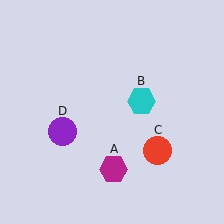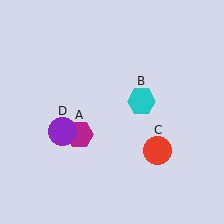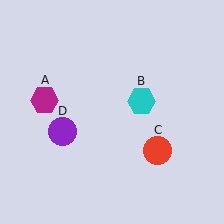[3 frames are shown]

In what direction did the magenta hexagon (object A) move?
The magenta hexagon (object A) moved up and to the left.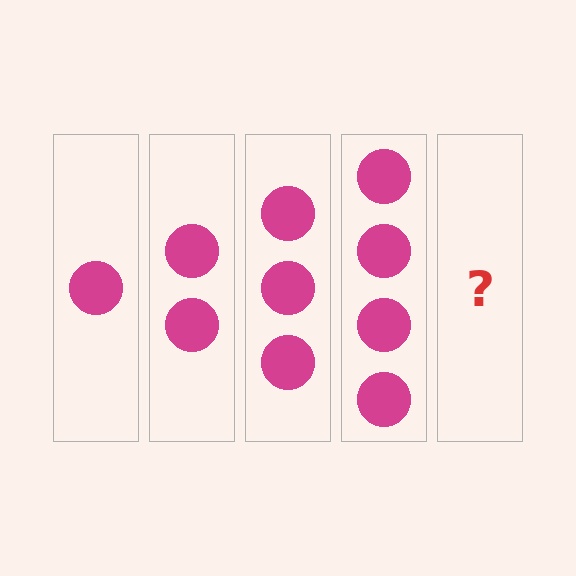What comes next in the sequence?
The next element should be 5 circles.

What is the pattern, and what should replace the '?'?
The pattern is that each step adds one more circle. The '?' should be 5 circles.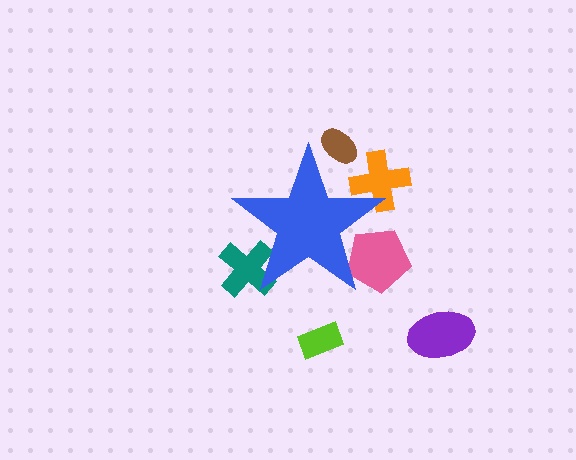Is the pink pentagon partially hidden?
Yes, the pink pentagon is partially hidden behind the blue star.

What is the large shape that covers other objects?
A blue star.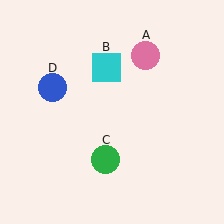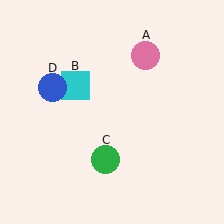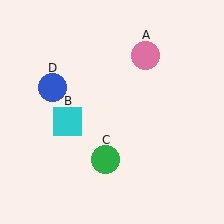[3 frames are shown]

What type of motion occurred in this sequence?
The cyan square (object B) rotated counterclockwise around the center of the scene.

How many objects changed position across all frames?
1 object changed position: cyan square (object B).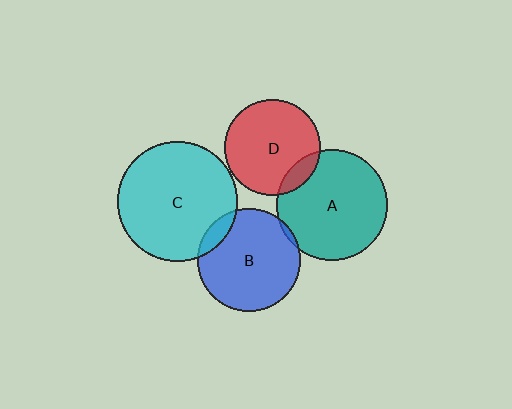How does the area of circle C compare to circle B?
Approximately 1.4 times.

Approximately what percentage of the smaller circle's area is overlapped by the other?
Approximately 10%.